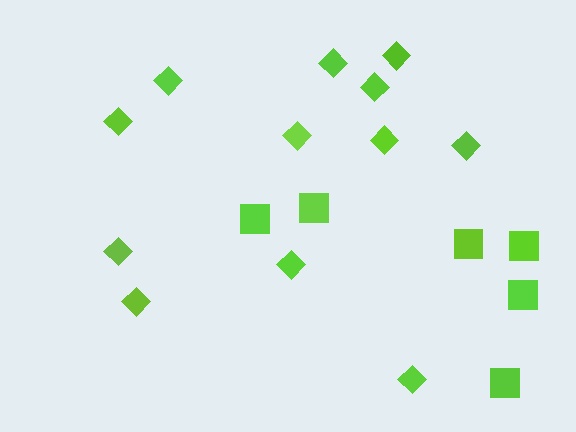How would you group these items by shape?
There are 2 groups: one group of squares (6) and one group of diamonds (12).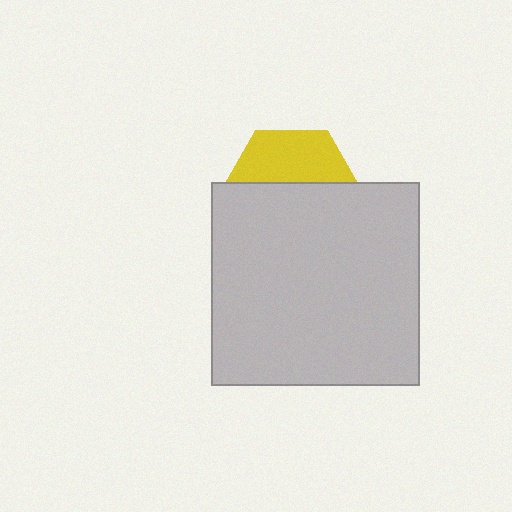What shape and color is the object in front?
The object in front is a light gray rectangle.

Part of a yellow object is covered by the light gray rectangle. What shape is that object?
It is a hexagon.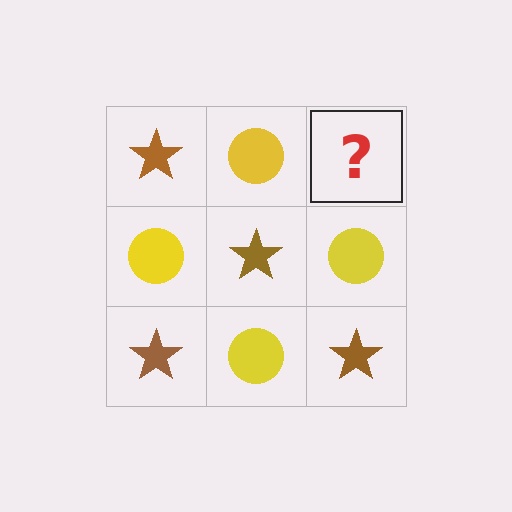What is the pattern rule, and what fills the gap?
The rule is that it alternates brown star and yellow circle in a checkerboard pattern. The gap should be filled with a brown star.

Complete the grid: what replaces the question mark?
The question mark should be replaced with a brown star.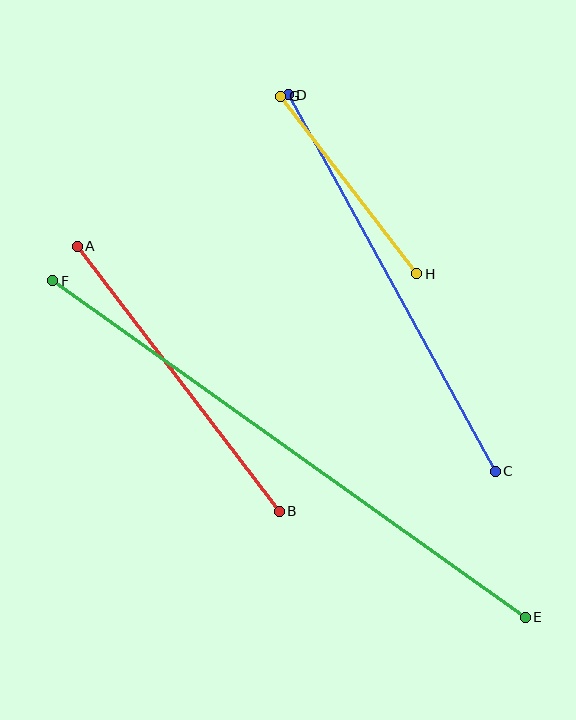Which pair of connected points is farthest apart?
Points E and F are farthest apart.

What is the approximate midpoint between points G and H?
The midpoint is at approximately (349, 185) pixels.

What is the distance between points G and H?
The distance is approximately 223 pixels.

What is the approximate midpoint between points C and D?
The midpoint is at approximately (392, 283) pixels.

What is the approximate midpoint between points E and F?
The midpoint is at approximately (289, 449) pixels.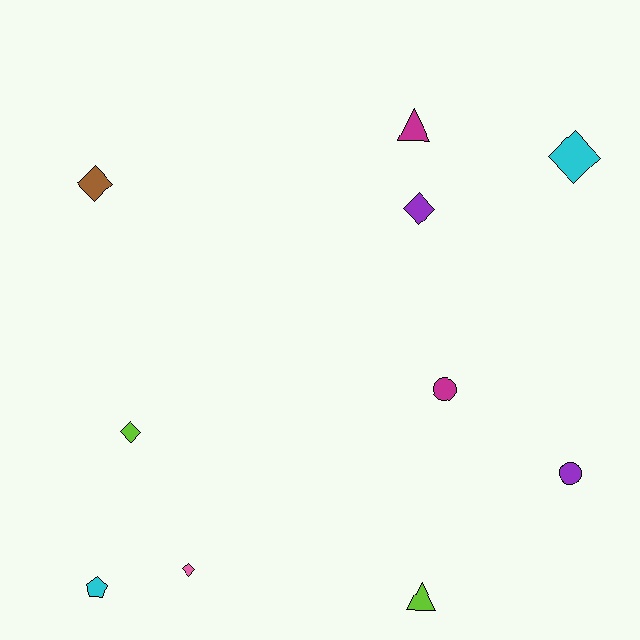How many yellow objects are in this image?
There are no yellow objects.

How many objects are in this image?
There are 10 objects.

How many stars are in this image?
There are no stars.